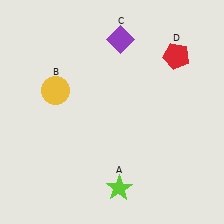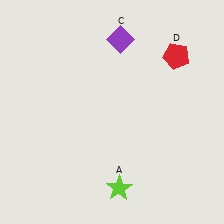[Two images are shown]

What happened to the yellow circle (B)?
The yellow circle (B) was removed in Image 2. It was in the top-left area of Image 1.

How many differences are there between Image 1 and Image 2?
There is 1 difference between the two images.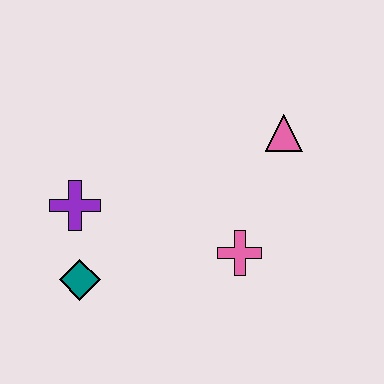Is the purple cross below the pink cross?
No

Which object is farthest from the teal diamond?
The pink triangle is farthest from the teal diamond.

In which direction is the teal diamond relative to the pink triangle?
The teal diamond is to the left of the pink triangle.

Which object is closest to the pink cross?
The pink triangle is closest to the pink cross.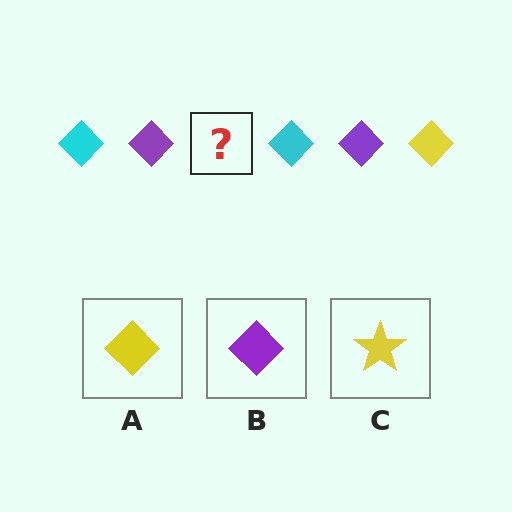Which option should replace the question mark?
Option A.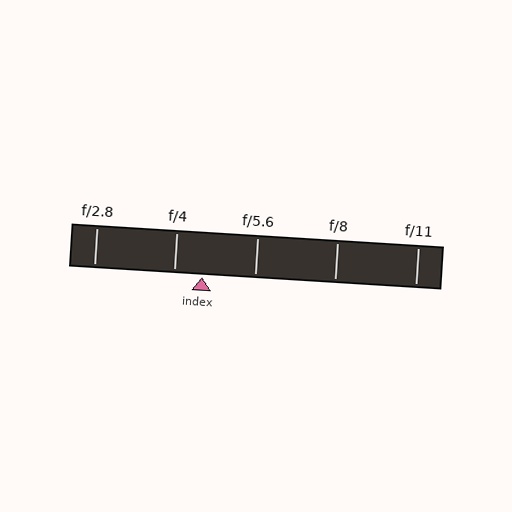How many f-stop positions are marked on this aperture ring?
There are 5 f-stop positions marked.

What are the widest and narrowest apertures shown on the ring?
The widest aperture shown is f/2.8 and the narrowest is f/11.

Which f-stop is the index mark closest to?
The index mark is closest to f/4.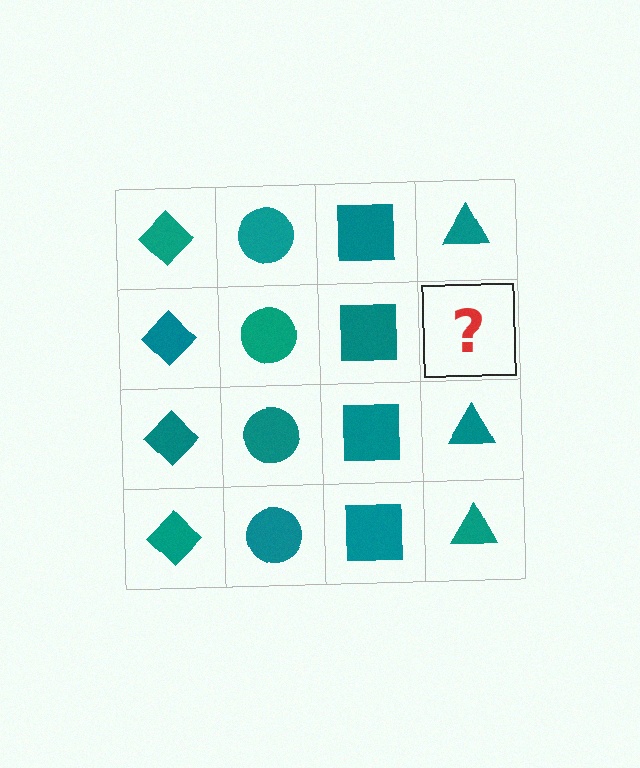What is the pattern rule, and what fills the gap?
The rule is that each column has a consistent shape. The gap should be filled with a teal triangle.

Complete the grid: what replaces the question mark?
The question mark should be replaced with a teal triangle.